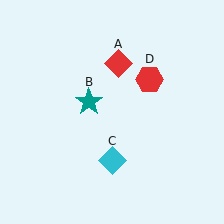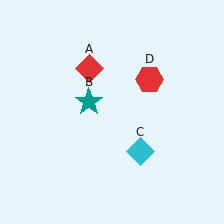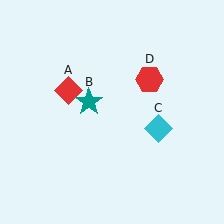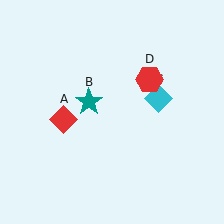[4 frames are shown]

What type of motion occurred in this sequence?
The red diamond (object A), cyan diamond (object C) rotated counterclockwise around the center of the scene.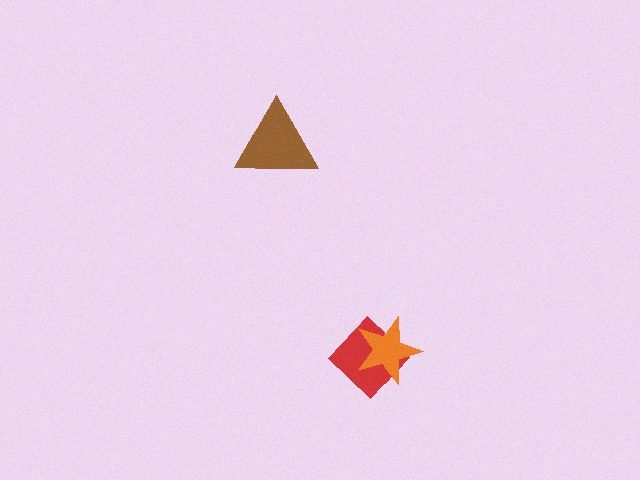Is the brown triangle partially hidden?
No, no other shape covers it.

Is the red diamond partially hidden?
Yes, it is partially covered by another shape.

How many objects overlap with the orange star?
1 object overlaps with the orange star.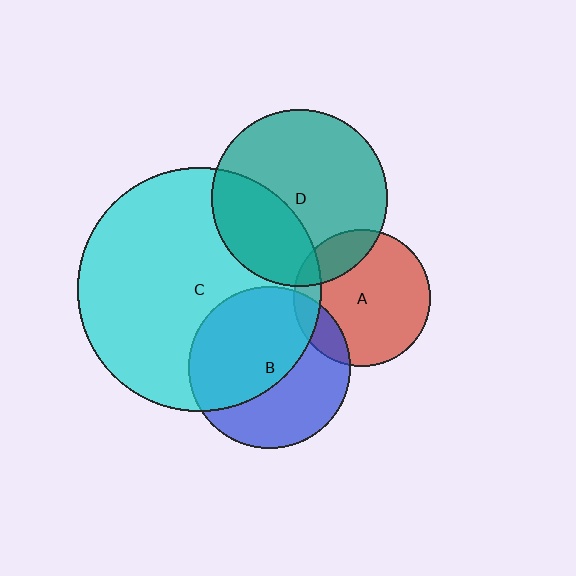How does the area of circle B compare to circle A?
Approximately 1.4 times.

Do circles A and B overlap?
Yes.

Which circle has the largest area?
Circle C (cyan).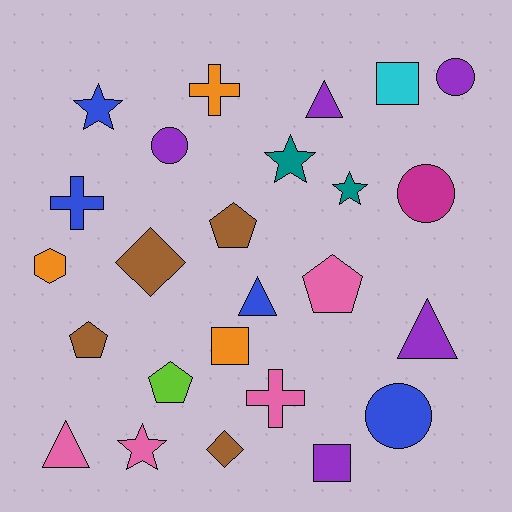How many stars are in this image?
There are 4 stars.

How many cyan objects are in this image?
There is 1 cyan object.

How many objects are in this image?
There are 25 objects.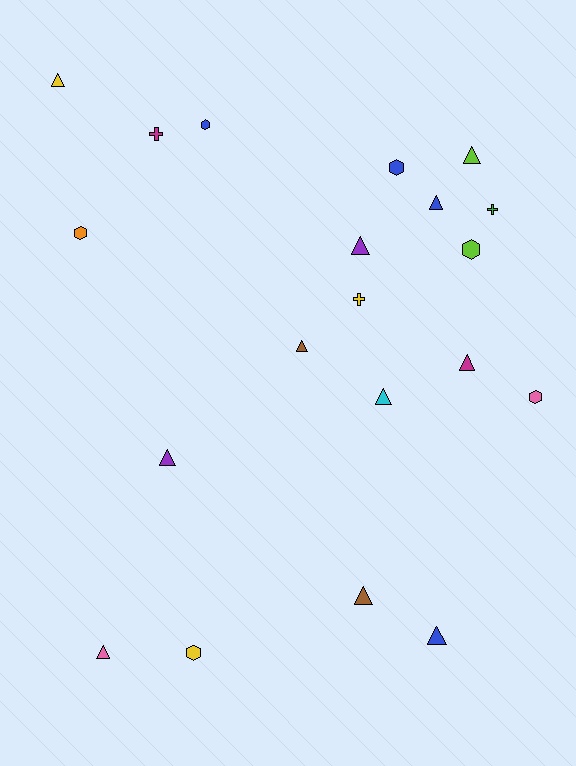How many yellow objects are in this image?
There are 3 yellow objects.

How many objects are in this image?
There are 20 objects.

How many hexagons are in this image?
There are 6 hexagons.